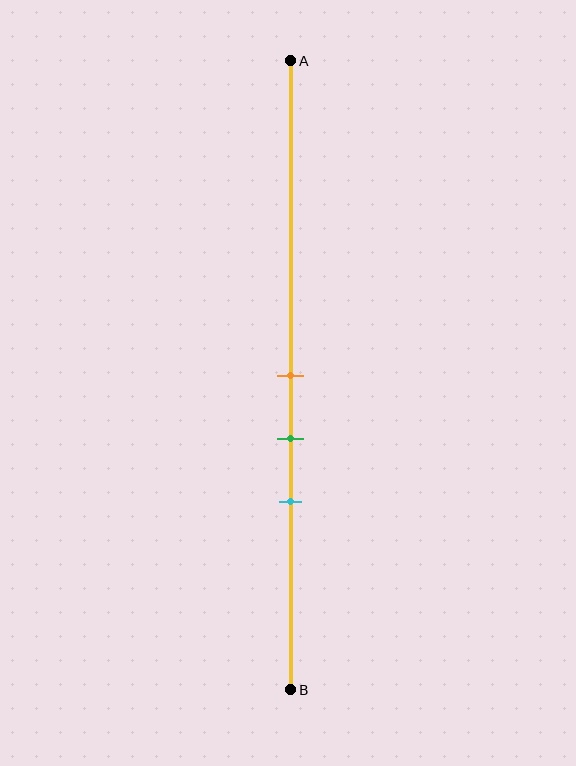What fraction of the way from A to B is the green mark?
The green mark is approximately 60% (0.6) of the way from A to B.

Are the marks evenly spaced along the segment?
Yes, the marks are approximately evenly spaced.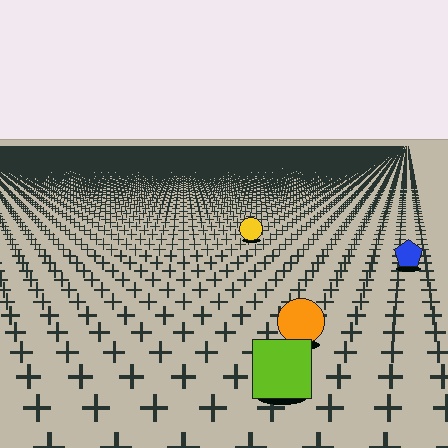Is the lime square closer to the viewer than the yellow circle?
Yes. The lime square is closer — you can tell from the texture gradient: the ground texture is coarser near it.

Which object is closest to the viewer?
The lime square is closest. The texture marks near it are larger and more spread out.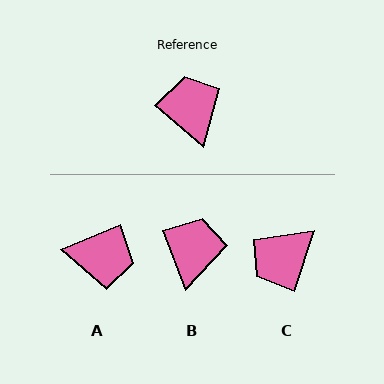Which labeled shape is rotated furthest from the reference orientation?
A, about 116 degrees away.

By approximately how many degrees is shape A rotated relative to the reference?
Approximately 116 degrees clockwise.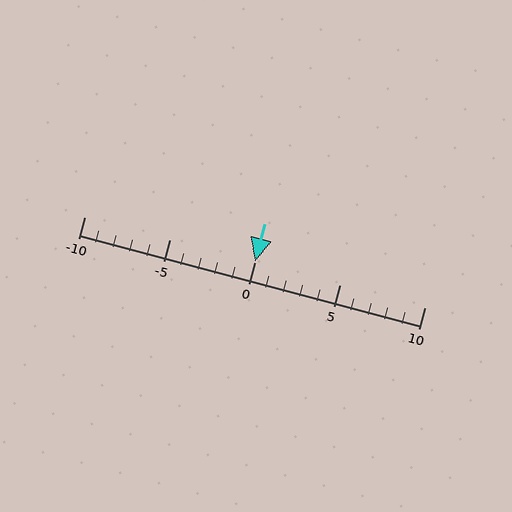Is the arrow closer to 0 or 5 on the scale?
The arrow is closer to 0.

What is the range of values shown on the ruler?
The ruler shows values from -10 to 10.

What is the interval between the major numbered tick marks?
The major tick marks are spaced 5 units apart.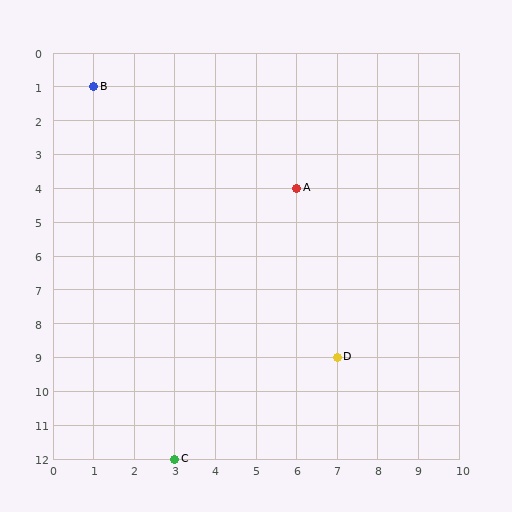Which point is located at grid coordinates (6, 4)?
Point A is at (6, 4).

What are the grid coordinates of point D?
Point D is at grid coordinates (7, 9).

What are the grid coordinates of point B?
Point B is at grid coordinates (1, 1).